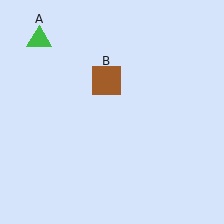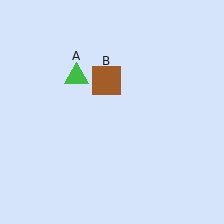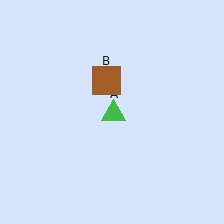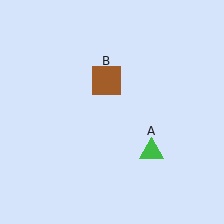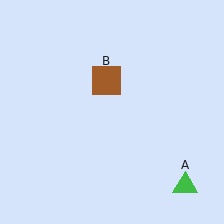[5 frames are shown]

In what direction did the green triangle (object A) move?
The green triangle (object A) moved down and to the right.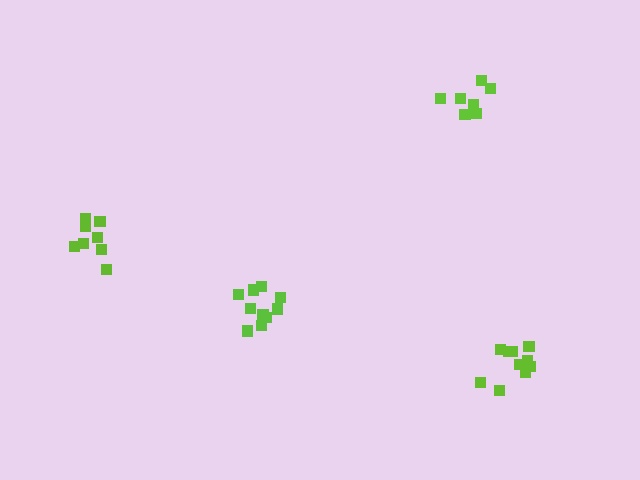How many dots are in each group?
Group 1: 8 dots, Group 2: 7 dots, Group 3: 10 dots, Group 4: 10 dots (35 total).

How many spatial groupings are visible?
There are 4 spatial groupings.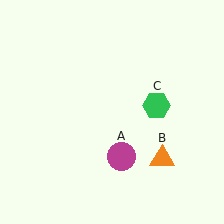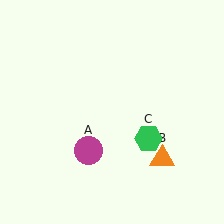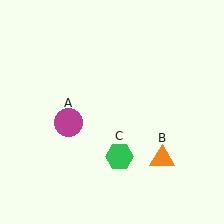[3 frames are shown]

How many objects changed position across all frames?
2 objects changed position: magenta circle (object A), green hexagon (object C).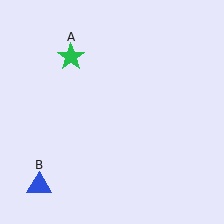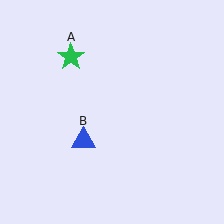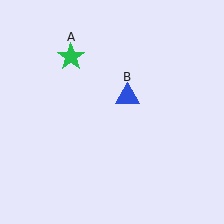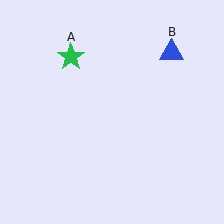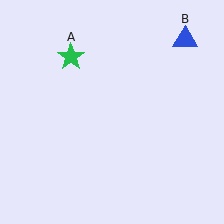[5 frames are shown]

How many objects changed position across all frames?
1 object changed position: blue triangle (object B).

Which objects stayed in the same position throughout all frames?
Green star (object A) remained stationary.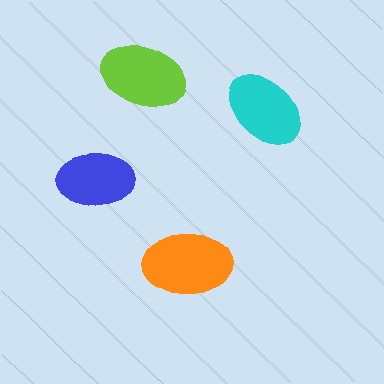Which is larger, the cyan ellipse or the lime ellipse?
The lime one.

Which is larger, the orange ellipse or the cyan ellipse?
The orange one.